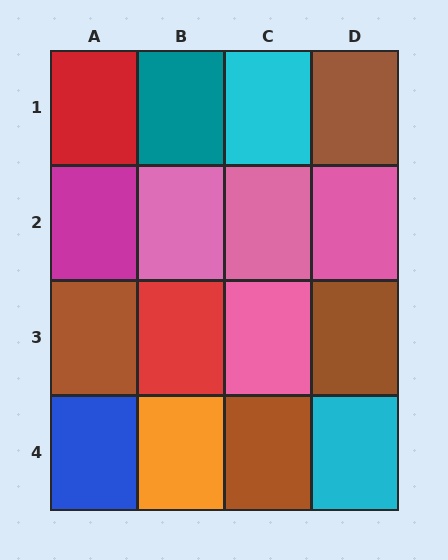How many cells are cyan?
2 cells are cyan.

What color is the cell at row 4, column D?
Cyan.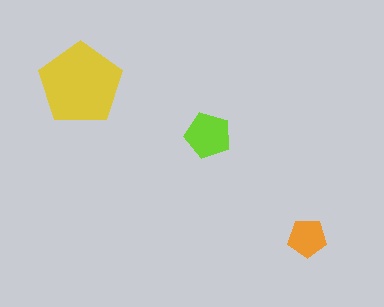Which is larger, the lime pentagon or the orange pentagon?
The lime one.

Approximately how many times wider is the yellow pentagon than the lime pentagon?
About 2 times wider.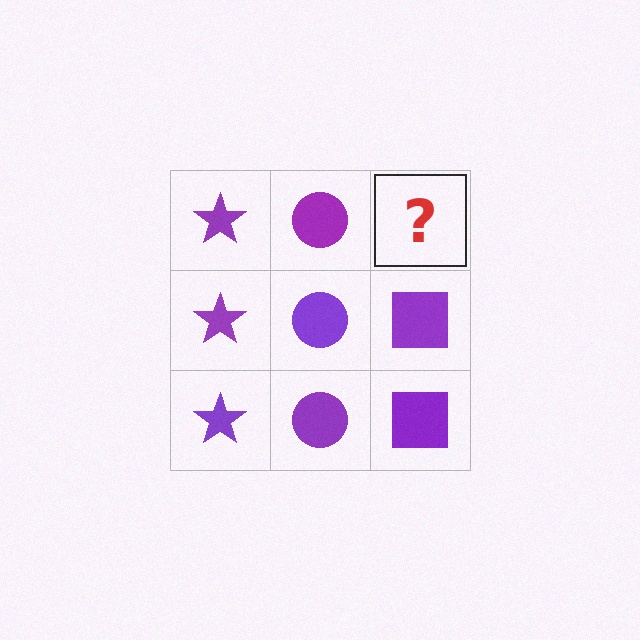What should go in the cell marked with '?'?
The missing cell should contain a purple square.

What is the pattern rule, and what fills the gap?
The rule is that each column has a consistent shape. The gap should be filled with a purple square.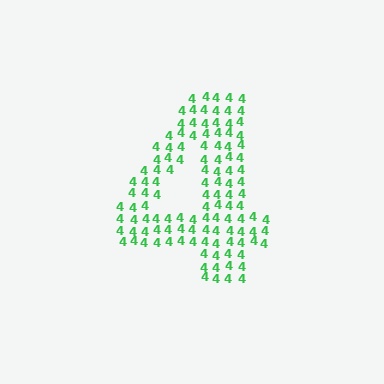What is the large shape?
The large shape is the digit 4.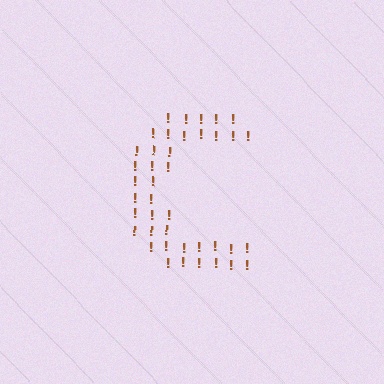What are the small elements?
The small elements are exclamation marks.